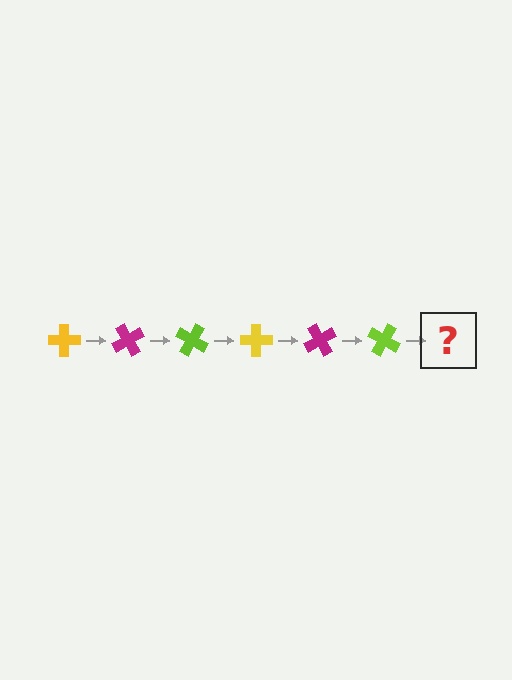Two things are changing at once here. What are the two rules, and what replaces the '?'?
The two rules are that it rotates 60 degrees each step and the color cycles through yellow, magenta, and lime. The '?' should be a yellow cross, rotated 360 degrees from the start.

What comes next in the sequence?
The next element should be a yellow cross, rotated 360 degrees from the start.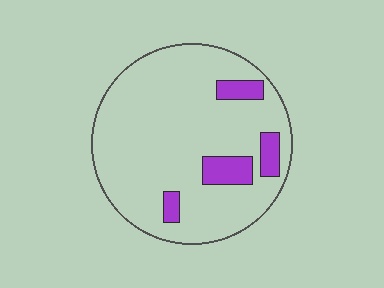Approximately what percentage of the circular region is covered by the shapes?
Approximately 10%.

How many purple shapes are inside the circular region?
4.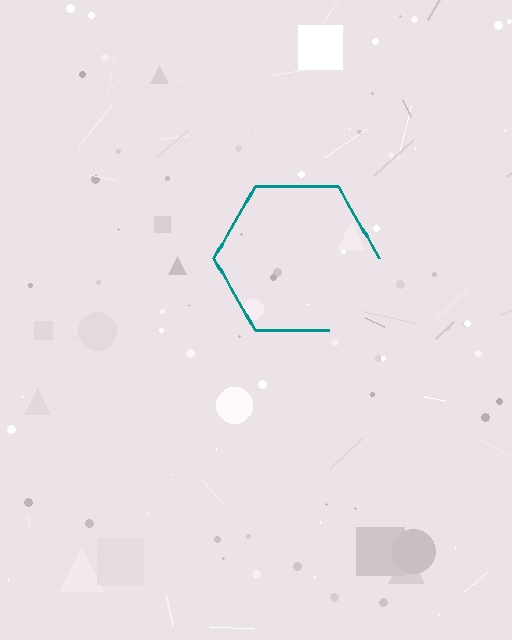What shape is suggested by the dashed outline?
The dashed outline suggests a hexagon.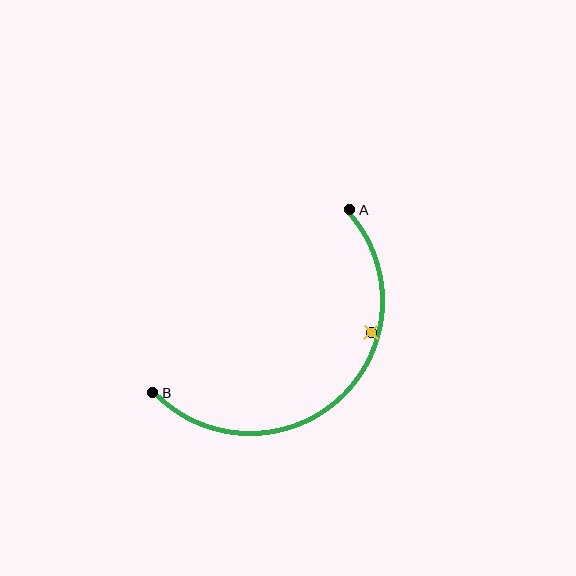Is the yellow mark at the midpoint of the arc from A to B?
No — the yellow mark does not lie on the arc at all. It sits slightly inside the curve.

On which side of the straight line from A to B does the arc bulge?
The arc bulges below and to the right of the straight line connecting A and B.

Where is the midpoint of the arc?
The arc midpoint is the point on the curve farthest from the straight line joining A and B. It sits below and to the right of that line.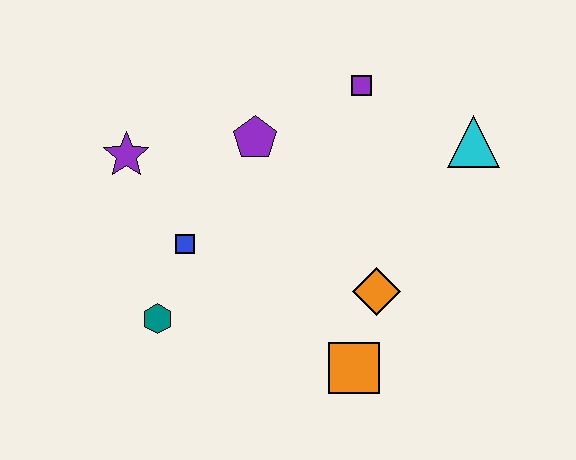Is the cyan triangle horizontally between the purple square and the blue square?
No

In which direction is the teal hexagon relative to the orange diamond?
The teal hexagon is to the left of the orange diamond.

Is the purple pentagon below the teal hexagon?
No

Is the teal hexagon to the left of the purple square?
Yes